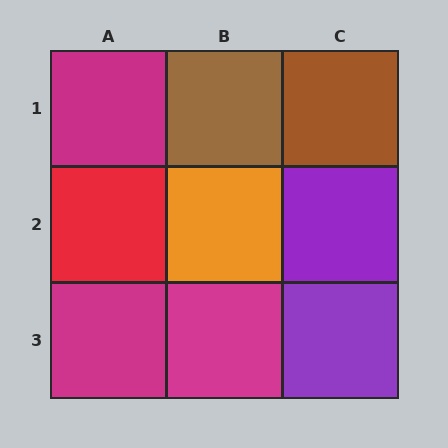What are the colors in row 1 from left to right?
Magenta, brown, brown.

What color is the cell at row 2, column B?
Orange.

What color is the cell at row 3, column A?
Magenta.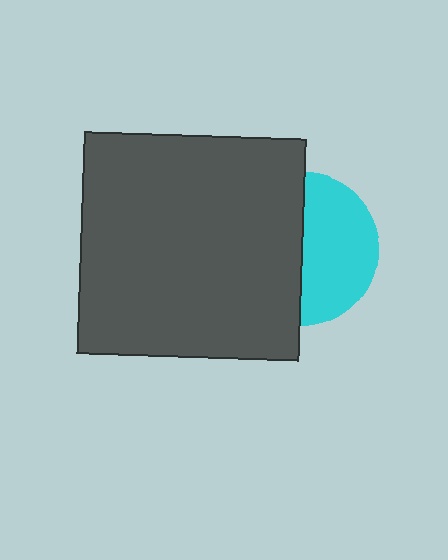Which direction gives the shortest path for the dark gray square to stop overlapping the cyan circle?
Moving left gives the shortest separation.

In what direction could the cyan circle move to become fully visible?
The cyan circle could move right. That would shift it out from behind the dark gray square entirely.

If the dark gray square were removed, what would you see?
You would see the complete cyan circle.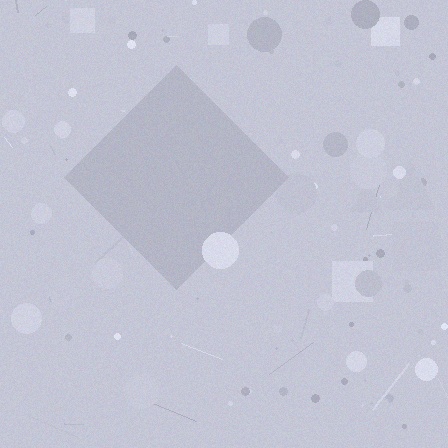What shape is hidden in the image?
A diamond is hidden in the image.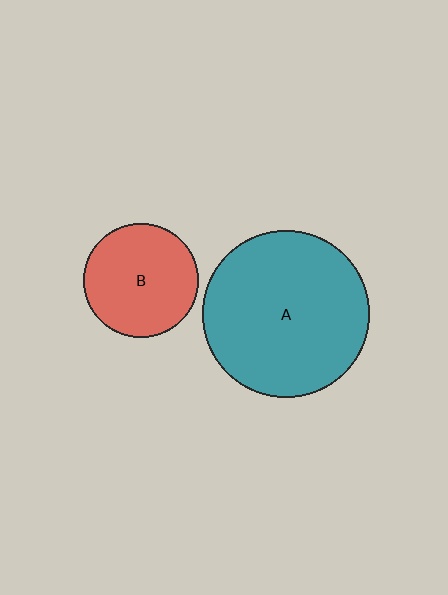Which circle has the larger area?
Circle A (teal).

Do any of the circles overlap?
No, none of the circles overlap.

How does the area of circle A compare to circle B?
Approximately 2.1 times.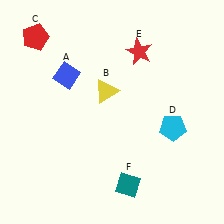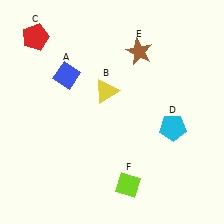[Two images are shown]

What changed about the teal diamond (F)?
In Image 1, F is teal. In Image 2, it changed to lime.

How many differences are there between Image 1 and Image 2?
There are 2 differences between the two images.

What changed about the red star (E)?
In Image 1, E is red. In Image 2, it changed to brown.